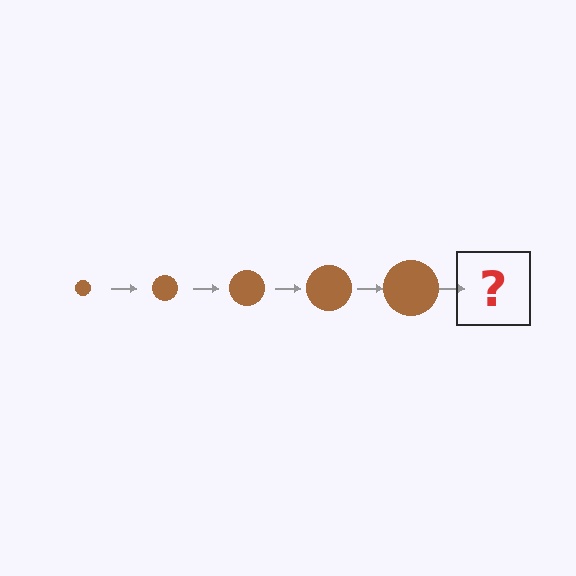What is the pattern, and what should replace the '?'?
The pattern is that the circle gets progressively larger each step. The '?' should be a brown circle, larger than the previous one.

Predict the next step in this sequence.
The next step is a brown circle, larger than the previous one.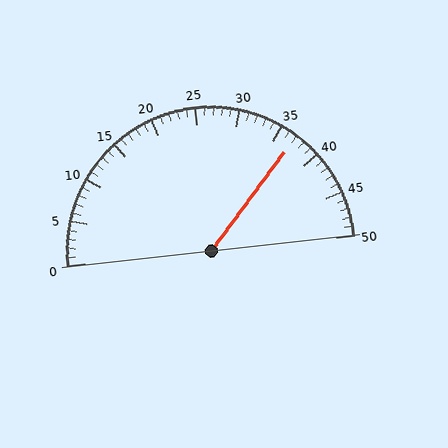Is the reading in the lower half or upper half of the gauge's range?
The reading is in the upper half of the range (0 to 50).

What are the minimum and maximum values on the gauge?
The gauge ranges from 0 to 50.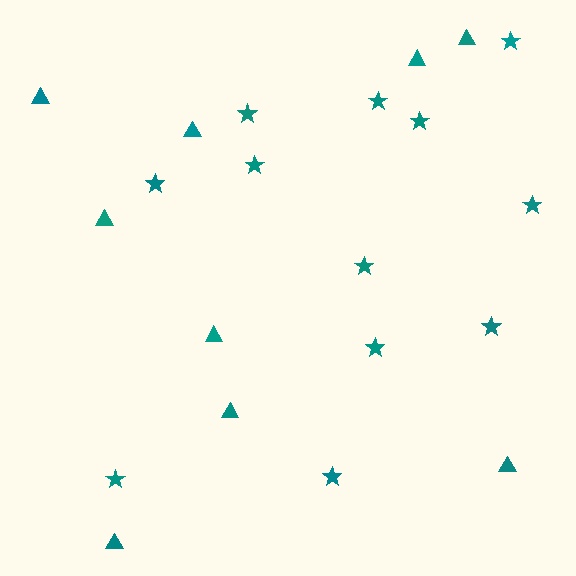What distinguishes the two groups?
There are 2 groups: one group of stars (12) and one group of triangles (9).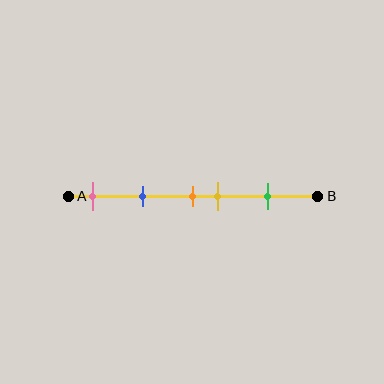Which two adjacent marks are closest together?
The orange and yellow marks are the closest adjacent pair.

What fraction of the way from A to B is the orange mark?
The orange mark is approximately 50% (0.5) of the way from A to B.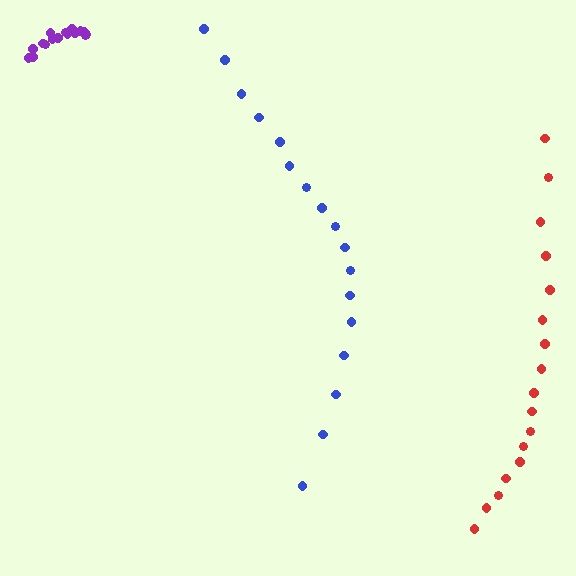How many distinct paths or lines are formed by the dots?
There are 3 distinct paths.